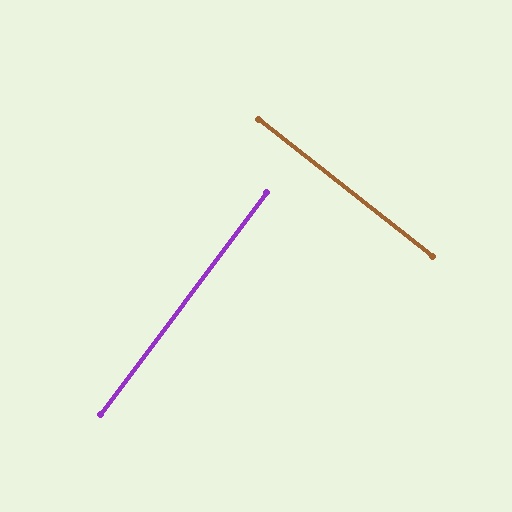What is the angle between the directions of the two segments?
Approximately 89 degrees.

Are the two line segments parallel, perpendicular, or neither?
Perpendicular — they meet at approximately 89°.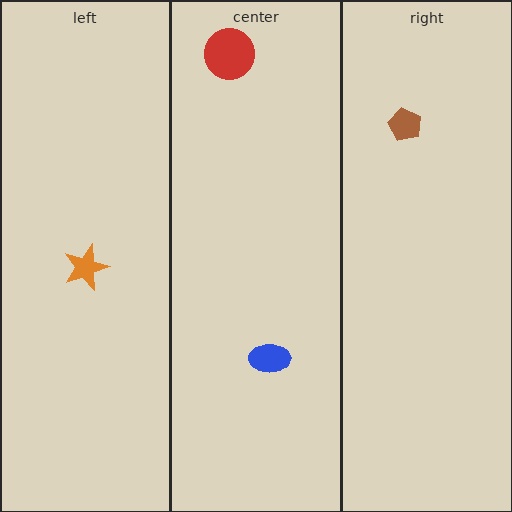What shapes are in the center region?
The red circle, the blue ellipse.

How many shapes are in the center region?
2.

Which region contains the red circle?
The center region.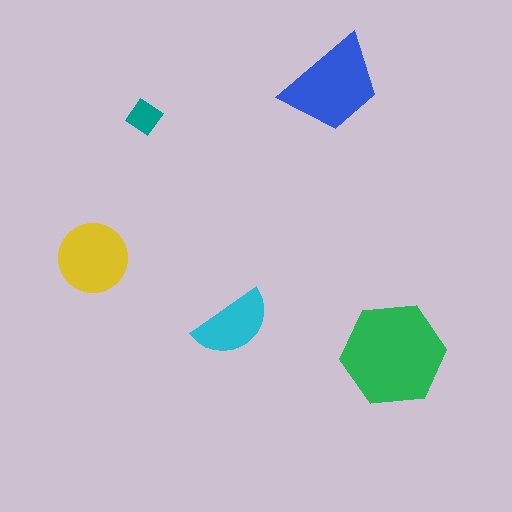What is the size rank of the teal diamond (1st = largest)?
5th.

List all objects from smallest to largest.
The teal diamond, the cyan semicircle, the yellow circle, the blue trapezoid, the green hexagon.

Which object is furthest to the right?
The green hexagon is rightmost.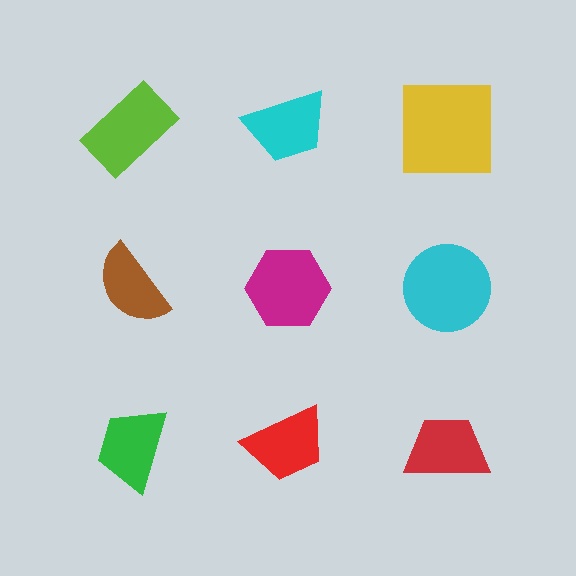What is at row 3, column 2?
A red trapezoid.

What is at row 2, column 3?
A cyan circle.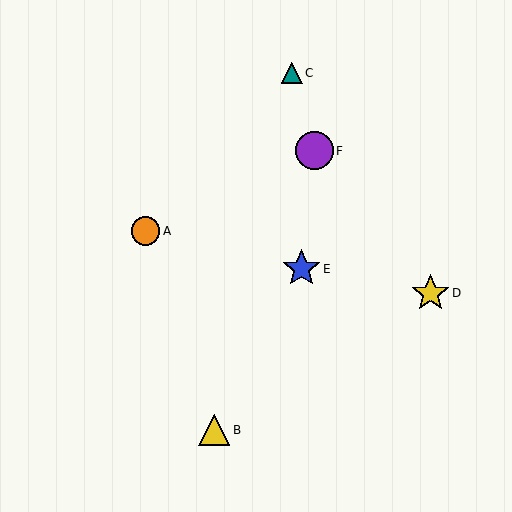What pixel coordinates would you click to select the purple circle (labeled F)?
Click at (314, 151) to select the purple circle F.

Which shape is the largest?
The yellow star (labeled D) is the largest.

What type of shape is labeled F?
Shape F is a purple circle.